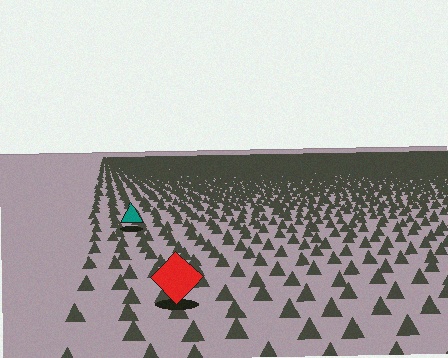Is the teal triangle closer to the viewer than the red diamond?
No. The red diamond is closer — you can tell from the texture gradient: the ground texture is coarser near it.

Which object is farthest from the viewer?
The teal triangle is farthest from the viewer. It appears smaller and the ground texture around it is denser.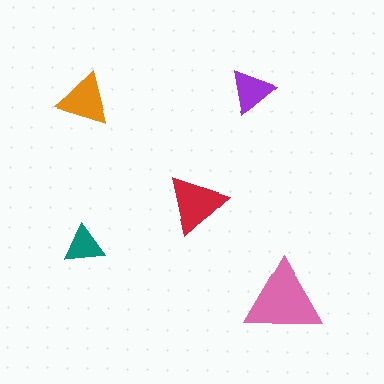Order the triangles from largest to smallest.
the pink one, the red one, the orange one, the purple one, the teal one.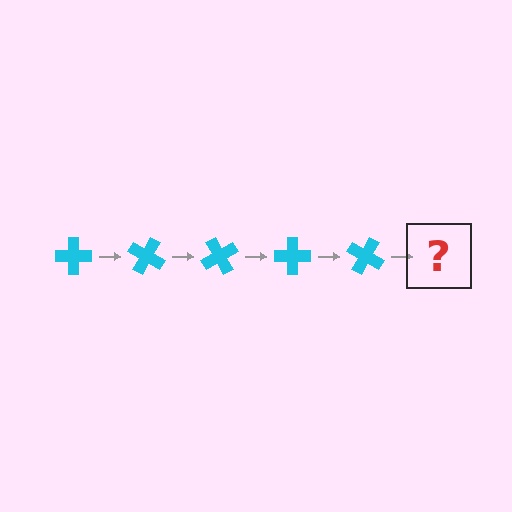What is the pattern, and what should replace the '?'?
The pattern is that the cross rotates 30 degrees each step. The '?' should be a cyan cross rotated 150 degrees.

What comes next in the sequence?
The next element should be a cyan cross rotated 150 degrees.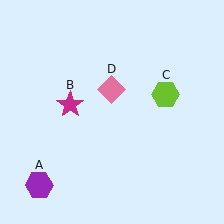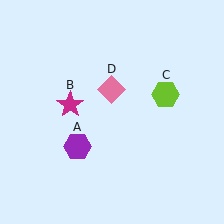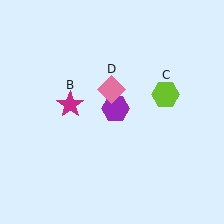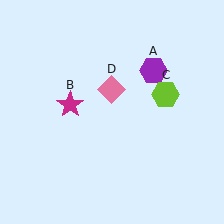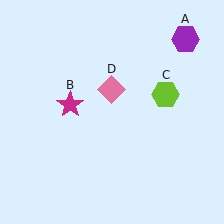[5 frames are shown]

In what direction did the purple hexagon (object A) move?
The purple hexagon (object A) moved up and to the right.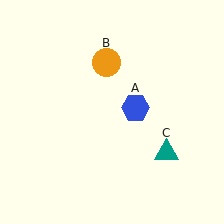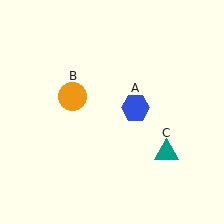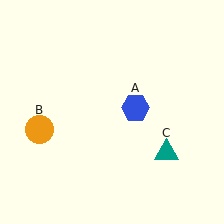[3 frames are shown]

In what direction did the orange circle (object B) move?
The orange circle (object B) moved down and to the left.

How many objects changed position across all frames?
1 object changed position: orange circle (object B).